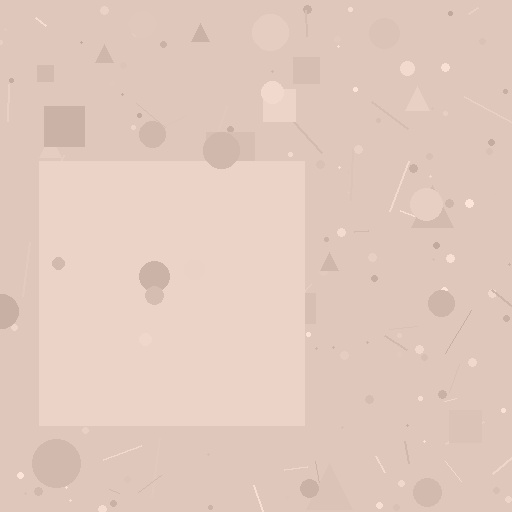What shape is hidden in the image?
A square is hidden in the image.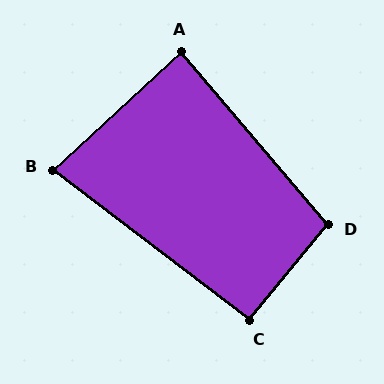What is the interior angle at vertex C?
Approximately 92 degrees (approximately right).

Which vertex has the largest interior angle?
D, at approximately 100 degrees.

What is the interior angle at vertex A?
Approximately 88 degrees (approximately right).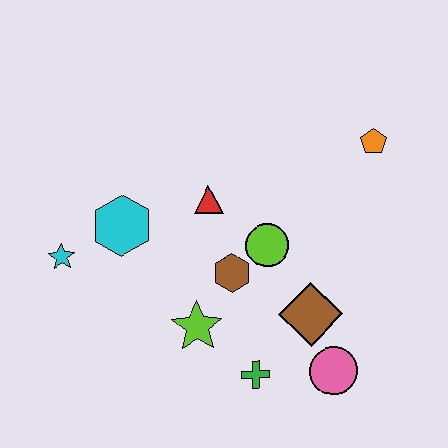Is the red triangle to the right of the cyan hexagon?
Yes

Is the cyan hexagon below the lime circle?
No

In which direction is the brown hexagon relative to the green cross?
The brown hexagon is above the green cross.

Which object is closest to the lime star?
The brown hexagon is closest to the lime star.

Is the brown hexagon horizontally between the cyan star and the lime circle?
Yes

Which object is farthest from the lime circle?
The cyan star is farthest from the lime circle.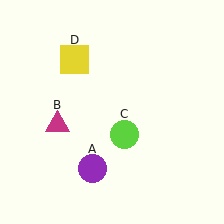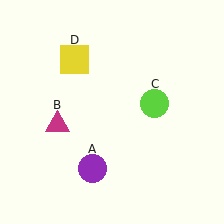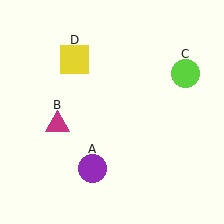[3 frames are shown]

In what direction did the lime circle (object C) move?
The lime circle (object C) moved up and to the right.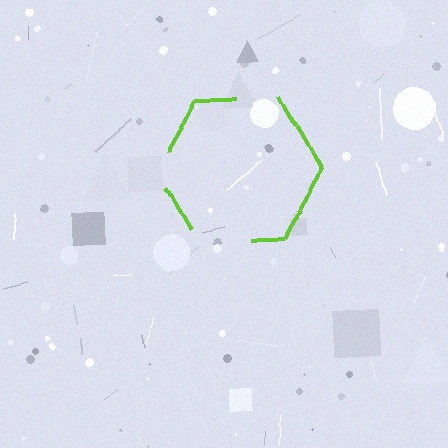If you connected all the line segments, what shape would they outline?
They would outline a hexagon.